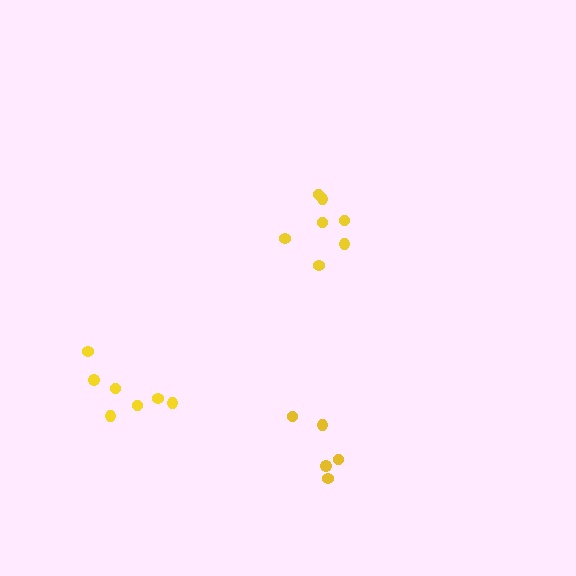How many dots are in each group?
Group 1: 7 dots, Group 2: 7 dots, Group 3: 5 dots (19 total).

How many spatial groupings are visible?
There are 3 spatial groupings.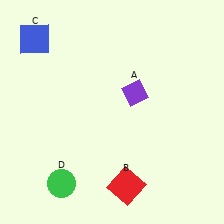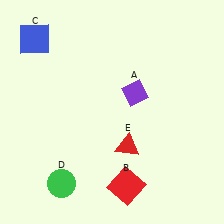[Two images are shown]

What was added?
A red triangle (E) was added in Image 2.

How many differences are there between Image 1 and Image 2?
There is 1 difference between the two images.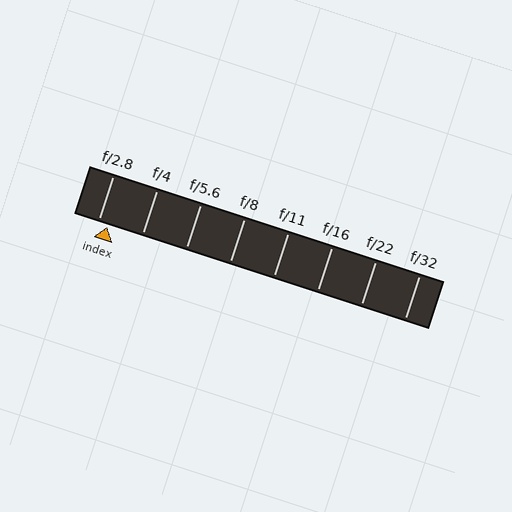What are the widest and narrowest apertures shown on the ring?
The widest aperture shown is f/2.8 and the narrowest is f/32.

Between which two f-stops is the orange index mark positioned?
The index mark is between f/2.8 and f/4.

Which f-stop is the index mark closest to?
The index mark is closest to f/2.8.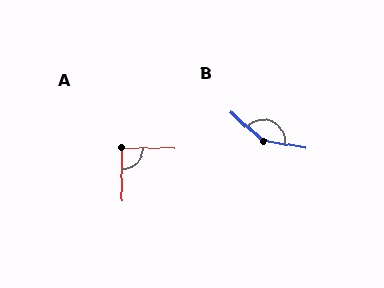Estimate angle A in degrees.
Approximately 91 degrees.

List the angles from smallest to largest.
A (91°), B (148°).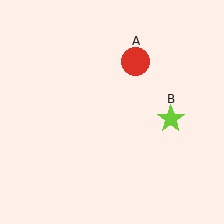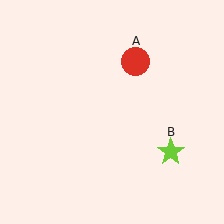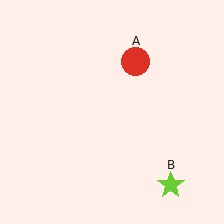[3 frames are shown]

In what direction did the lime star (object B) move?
The lime star (object B) moved down.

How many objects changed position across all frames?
1 object changed position: lime star (object B).